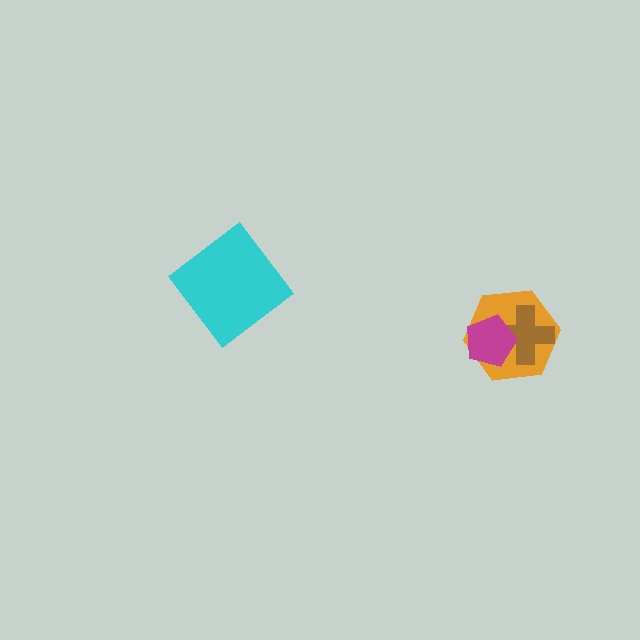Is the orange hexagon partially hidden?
Yes, it is partially covered by another shape.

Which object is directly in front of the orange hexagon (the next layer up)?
The brown cross is directly in front of the orange hexagon.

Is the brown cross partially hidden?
Yes, it is partially covered by another shape.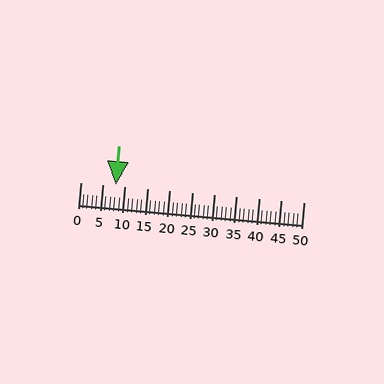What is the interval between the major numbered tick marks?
The major tick marks are spaced 5 units apart.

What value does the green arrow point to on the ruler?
The green arrow points to approximately 8.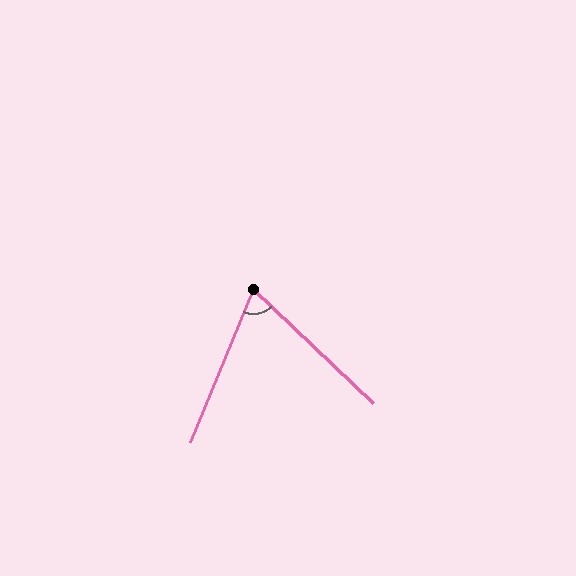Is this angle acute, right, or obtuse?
It is acute.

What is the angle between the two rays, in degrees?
Approximately 69 degrees.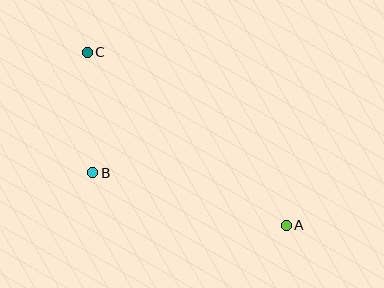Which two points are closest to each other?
Points B and C are closest to each other.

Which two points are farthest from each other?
Points A and C are farthest from each other.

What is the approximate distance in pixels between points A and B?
The distance between A and B is approximately 201 pixels.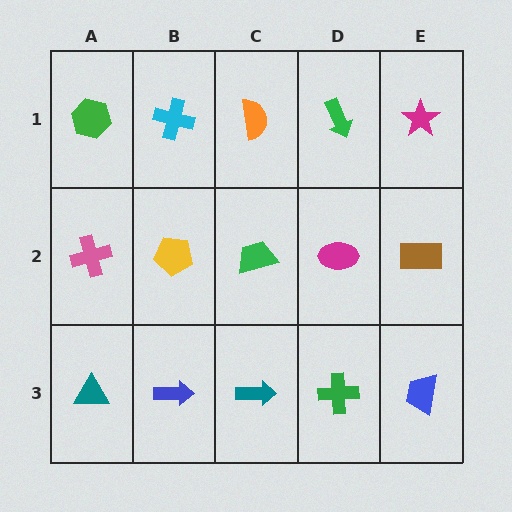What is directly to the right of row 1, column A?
A cyan cross.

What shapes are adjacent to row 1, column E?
A brown rectangle (row 2, column E), a green arrow (row 1, column D).